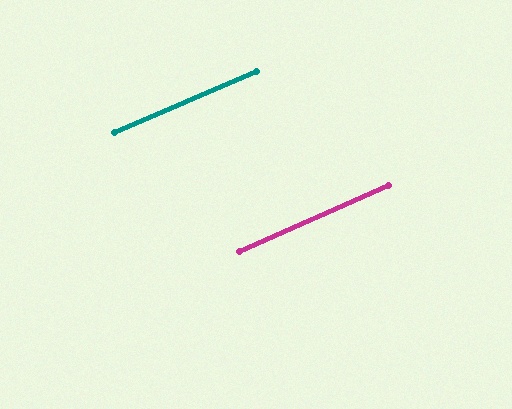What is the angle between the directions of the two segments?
Approximately 1 degree.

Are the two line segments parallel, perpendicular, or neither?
Parallel — their directions differ by only 0.7°.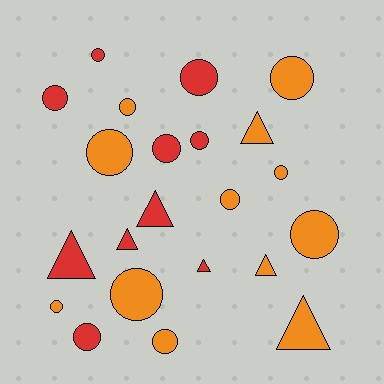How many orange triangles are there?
There are 3 orange triangles.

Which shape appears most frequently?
Circle, with 15 objects.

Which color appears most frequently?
Orange, with 12 objects.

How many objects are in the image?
There are 22 objects.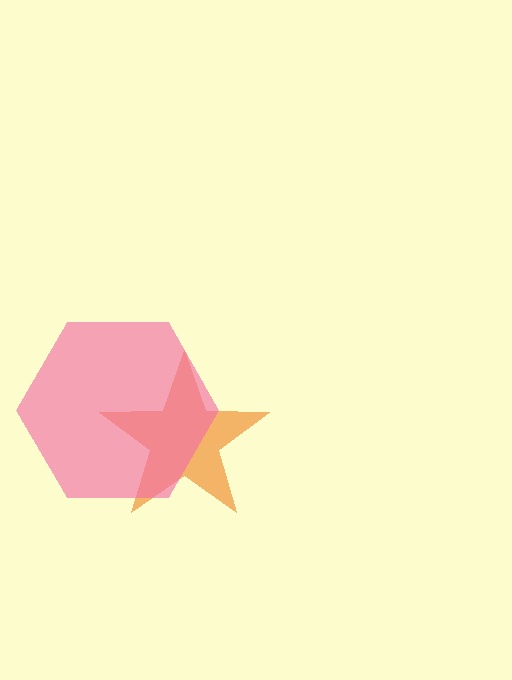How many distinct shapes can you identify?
There are 2 distinct shapes: an orange star, a pink hexagon.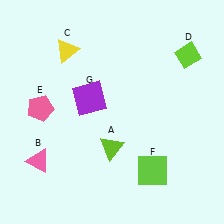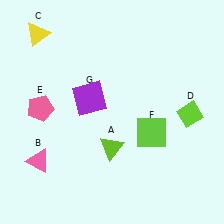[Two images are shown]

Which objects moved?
The objects that moved are: the yellow triangle (C), the lime diamond (D), the lime square (F).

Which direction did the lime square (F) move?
The lime square (F) moved up.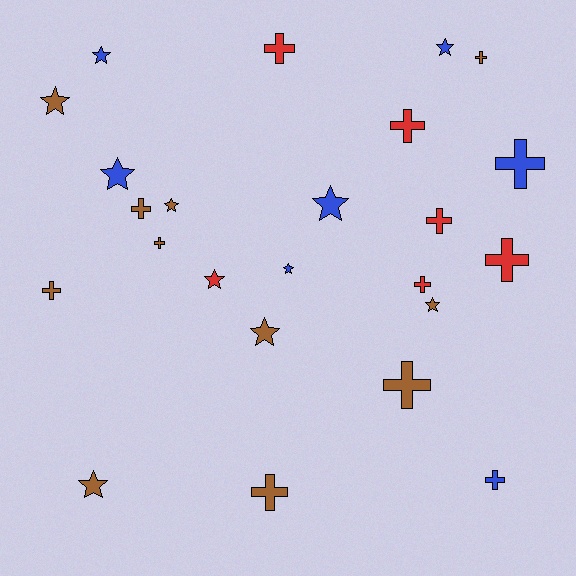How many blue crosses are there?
There are 2 blue crosses.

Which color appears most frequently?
Brown, with 11 objects.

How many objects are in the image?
There are 24 objects.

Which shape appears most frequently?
Cross, with 13 objects.